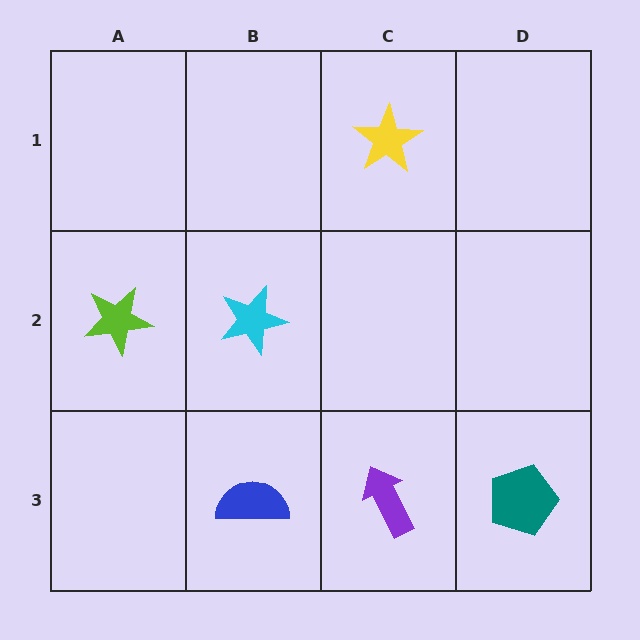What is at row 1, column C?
A yellow star.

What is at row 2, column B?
A cyan star.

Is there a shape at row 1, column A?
No, that cell is empty.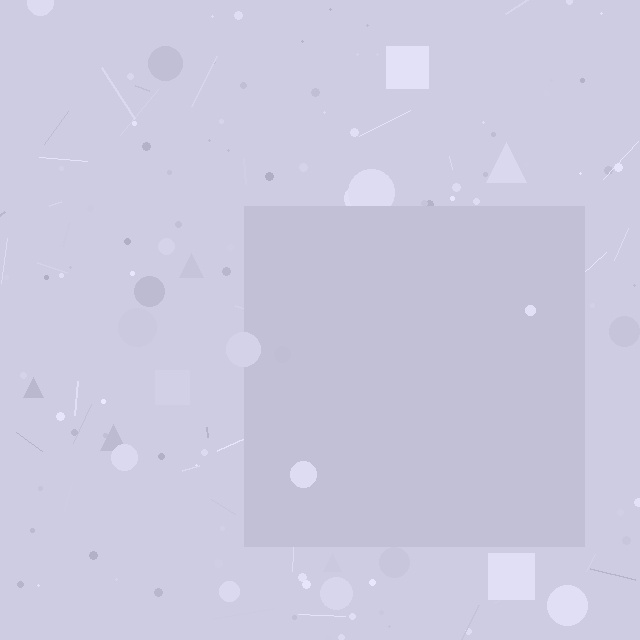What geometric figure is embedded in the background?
A square is embedded in the background.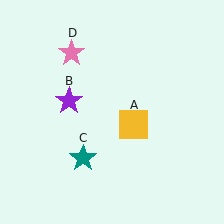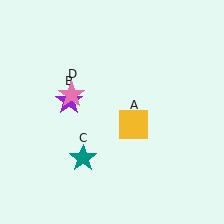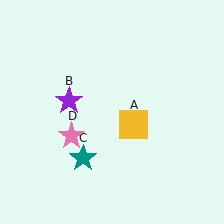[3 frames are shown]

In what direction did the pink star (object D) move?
The pink star (object D) moved down.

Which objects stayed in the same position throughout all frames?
Yellow square (object A) and purple star (object B) and teal star (object C) remained stationary.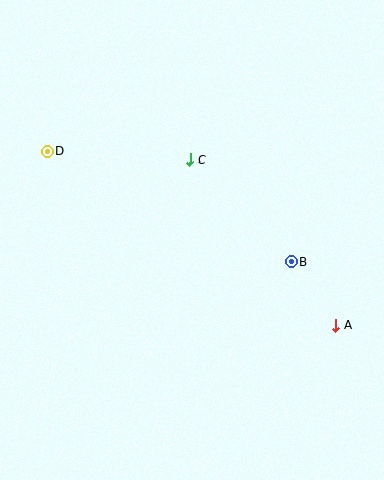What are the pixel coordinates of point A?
Point A is at (336, 325).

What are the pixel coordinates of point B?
Point B is at (291, 261).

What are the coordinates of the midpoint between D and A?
The midpoint between D and A is at (192, 238).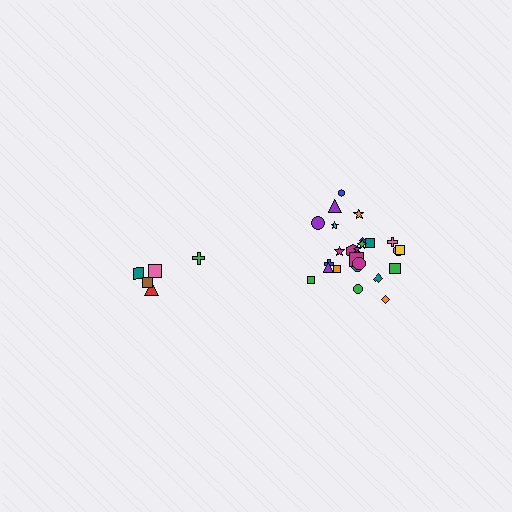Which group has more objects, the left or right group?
The right group.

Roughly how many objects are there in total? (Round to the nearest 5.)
Roughly 30 objects in total.